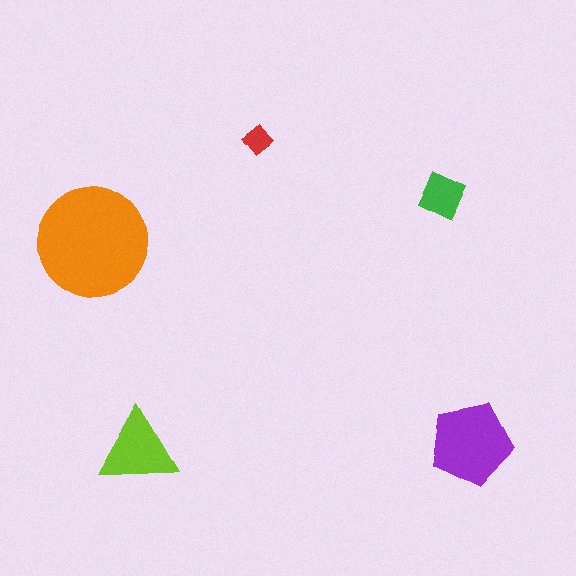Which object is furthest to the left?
The orange circle is leftmost.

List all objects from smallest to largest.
The red diamond, the green square, the lime triangle, the purple pentagon, the orange circle.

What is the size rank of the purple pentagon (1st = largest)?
2nd.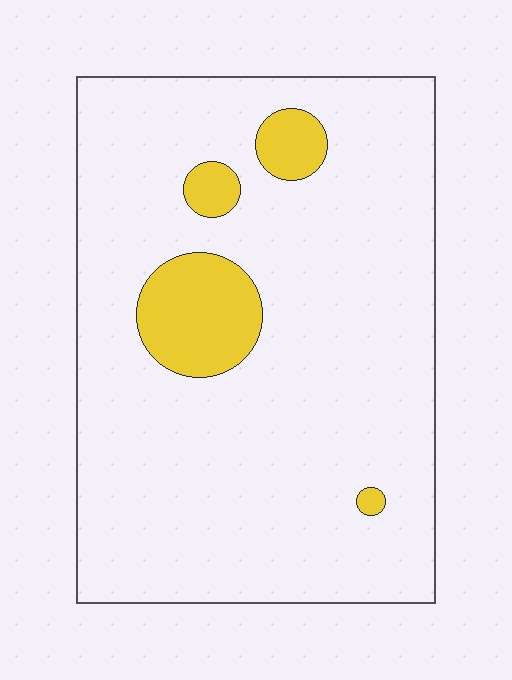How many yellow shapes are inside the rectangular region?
4.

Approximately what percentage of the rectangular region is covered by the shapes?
Approximately 10%.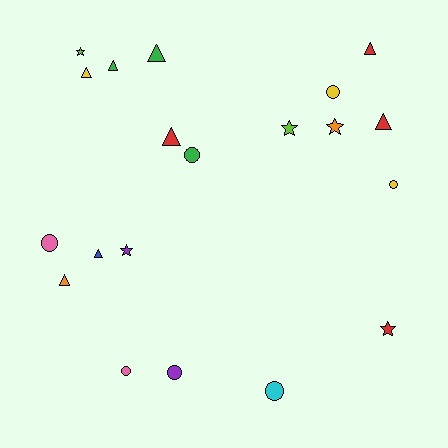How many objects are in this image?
There are 20 objects.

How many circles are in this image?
There are 7 circles.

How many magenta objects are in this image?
There are no magenta objects.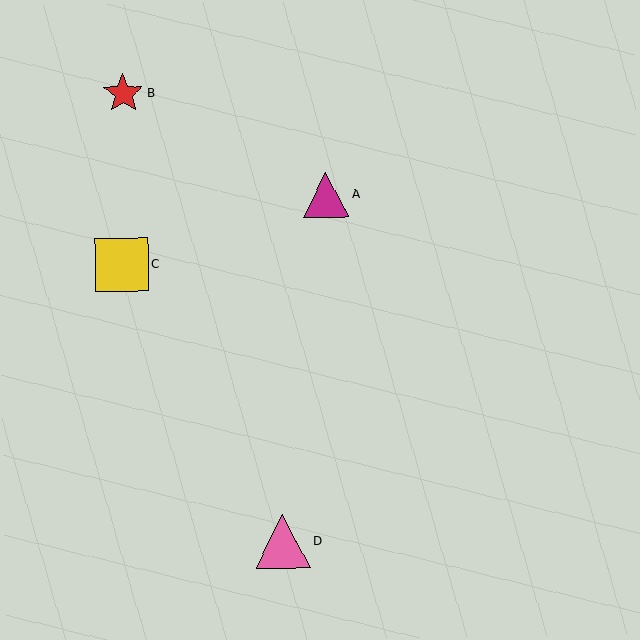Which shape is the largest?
The pink triangle (labeled D) is the largest.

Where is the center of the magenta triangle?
The center of the magenta triangle is at (326, 194).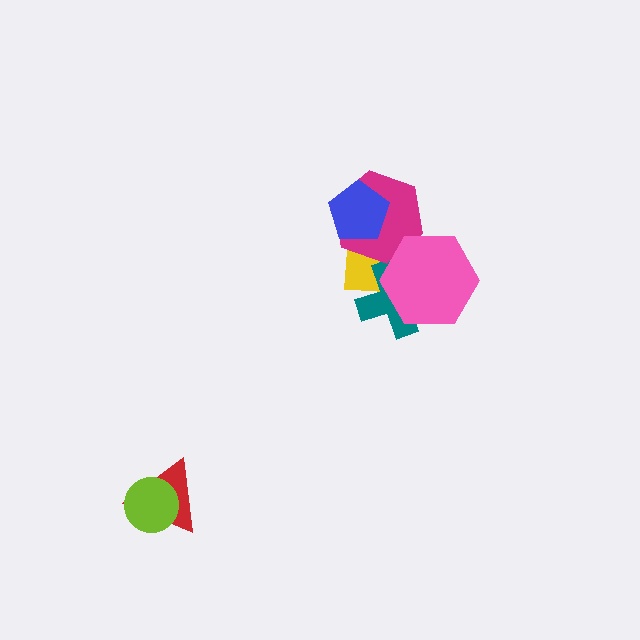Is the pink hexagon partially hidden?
No, no other shape covers it.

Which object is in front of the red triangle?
The lime circle is in front of the red triangle.